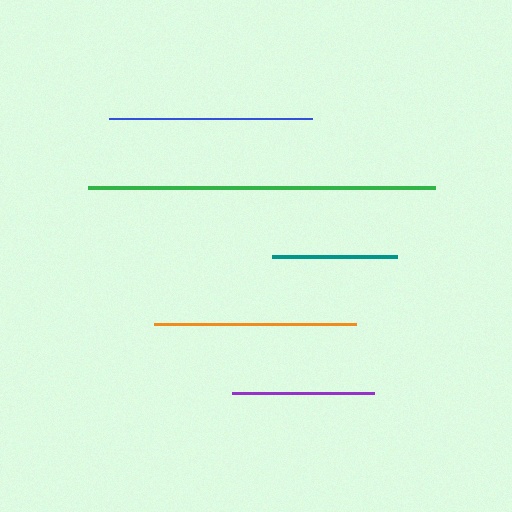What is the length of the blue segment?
The blue segment is approximately 203 pixels long.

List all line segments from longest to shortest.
From longest to shortest: green, blue, orange, purple, teal.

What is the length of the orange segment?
The orange segment is approximately 202 pixels long.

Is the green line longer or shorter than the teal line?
The green line is longer than the teal line.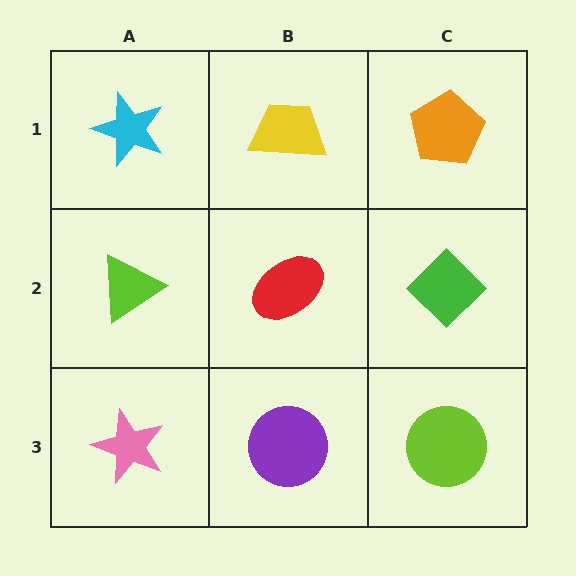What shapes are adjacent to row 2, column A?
A cyan star (row 1, column A), a pink star (row 3, column A), a red ellipse (row 2, column B).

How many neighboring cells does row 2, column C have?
3.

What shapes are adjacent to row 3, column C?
A green diamond (row 2, column C), a purple circle (row 3, column B).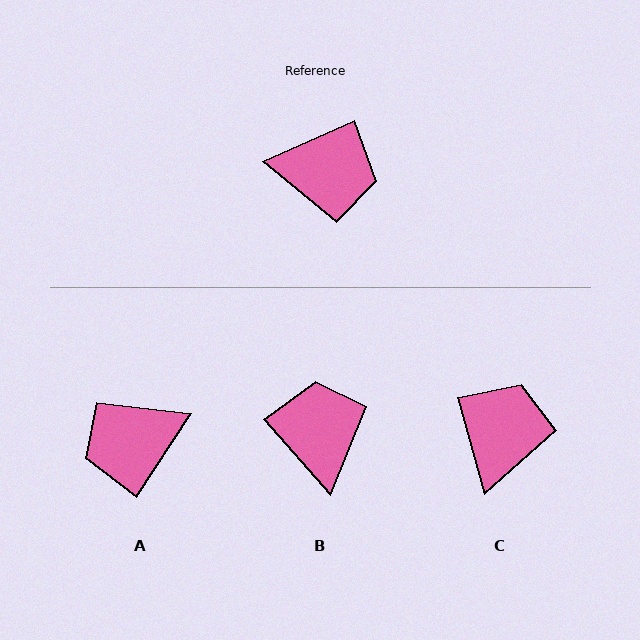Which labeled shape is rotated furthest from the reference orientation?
A, about 147 degrees away.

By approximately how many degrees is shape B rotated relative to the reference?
Approximately 108 degrees counter-clockwise.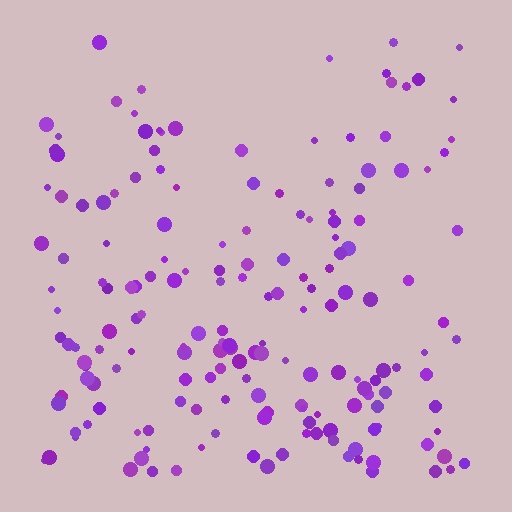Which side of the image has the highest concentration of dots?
The bottom.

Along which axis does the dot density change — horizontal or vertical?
Vertical.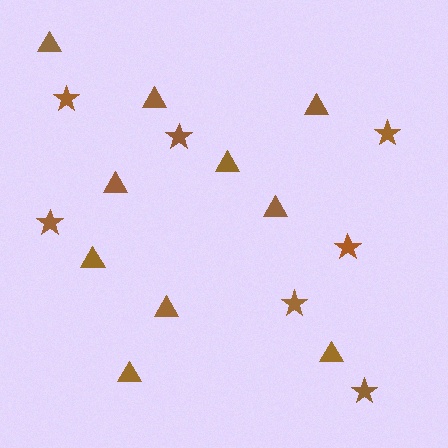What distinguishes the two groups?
There are 2 groups: one group of triangles (10) and one group of stars (7).